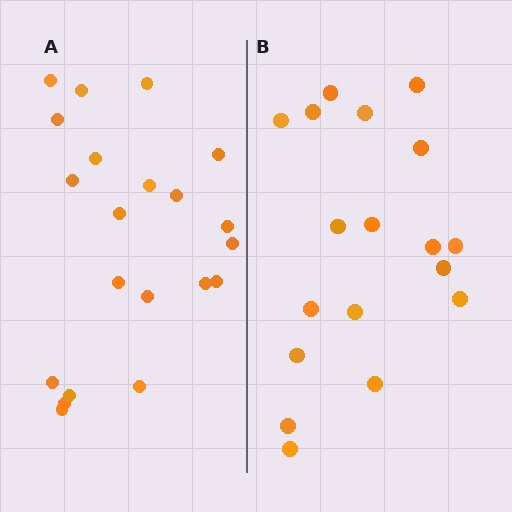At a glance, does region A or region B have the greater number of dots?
Region A (the left region) has more dots.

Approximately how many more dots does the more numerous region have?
Region A has just a few more — roughly 2 or 3 more dots than region B.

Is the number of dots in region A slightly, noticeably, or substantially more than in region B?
Region A has only slightly more — the two regions are fairly close. The ratio is roughly 1.2 to 1.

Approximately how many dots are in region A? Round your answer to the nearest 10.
About 20 dots. (The exact count is 21, which rounds to 20.)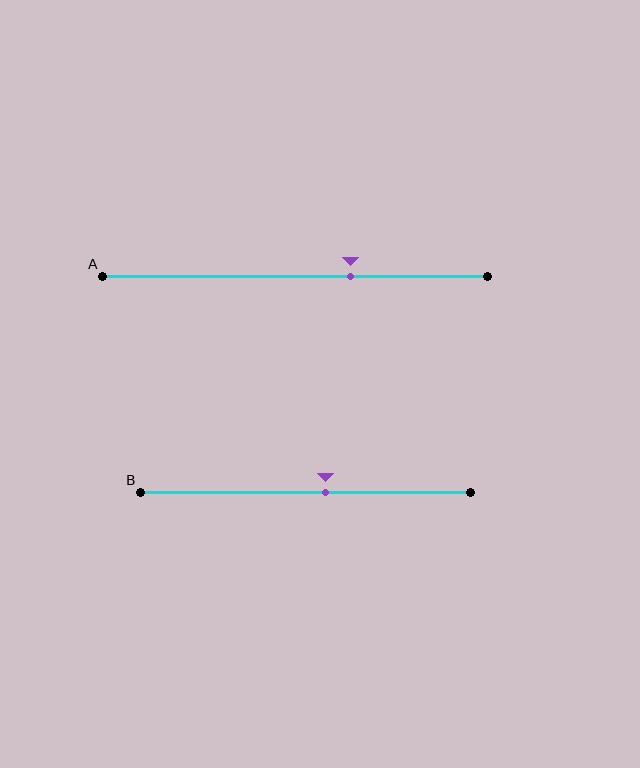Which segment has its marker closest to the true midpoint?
Segment B has its marker closest to the true midpoint.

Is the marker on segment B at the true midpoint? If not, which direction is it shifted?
No, the marker on segment B is shifted to the right by about 6% of the segment length.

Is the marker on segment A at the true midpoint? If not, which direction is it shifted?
No, the marker on segment A is shifted to the right by about 15% of the segment length.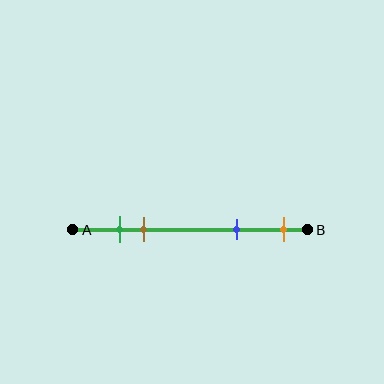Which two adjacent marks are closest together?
The green and brown marks are the closest adjacent pair.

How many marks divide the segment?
There are 4 marks dividing the segment.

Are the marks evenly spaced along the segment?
No, the marks are not evenly spaced.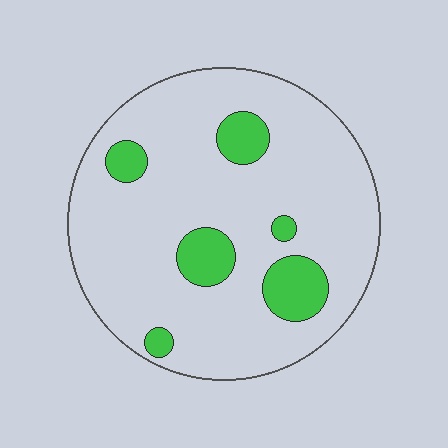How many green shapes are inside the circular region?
6.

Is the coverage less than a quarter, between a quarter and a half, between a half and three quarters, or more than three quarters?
Less than a quarter.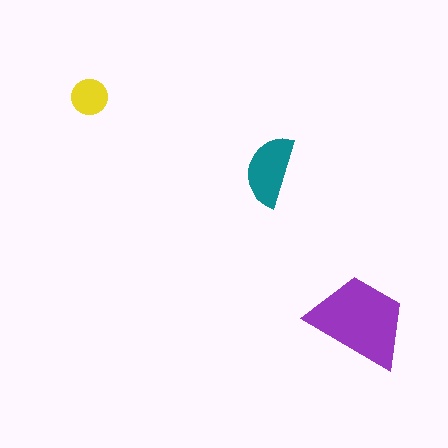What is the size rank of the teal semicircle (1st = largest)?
2nd.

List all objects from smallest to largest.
The yellow circle, the teal semicircle, the purple trapezoid.